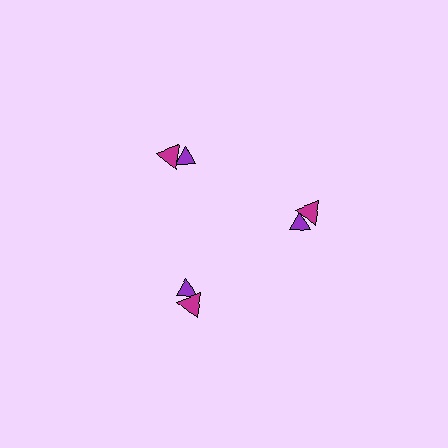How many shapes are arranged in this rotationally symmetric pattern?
There are 6 shapes, arranged in 3 groups of 2.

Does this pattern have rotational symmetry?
Yes, this pattern has 3-fold rotational symmetry. It looks the same after rotating 120 degrees around the center.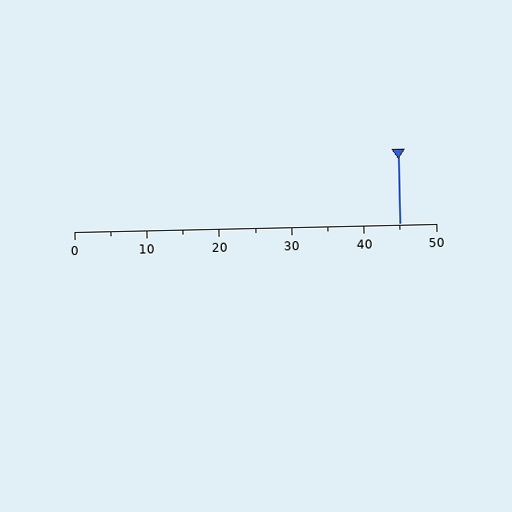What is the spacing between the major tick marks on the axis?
The major ticks are spaced 10 apart.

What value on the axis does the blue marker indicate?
The marker indicates approximately 45.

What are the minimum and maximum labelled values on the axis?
The axis runs from 0 to 50.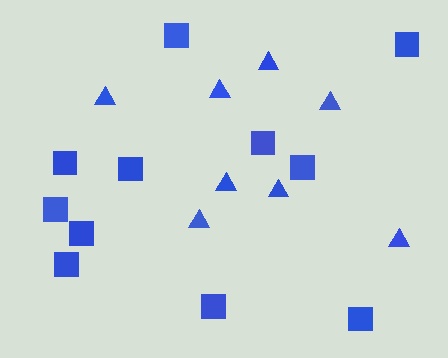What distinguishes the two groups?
There are 2 groups: one group of triangles (8) and one group of squares (11).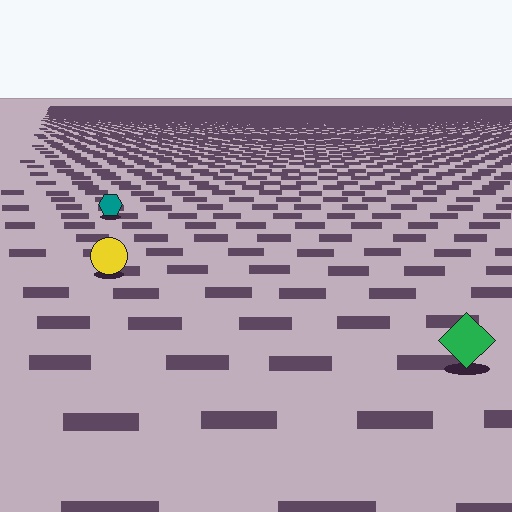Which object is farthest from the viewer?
The teal hexagon is farthest from the viewer. It appears smaller and the ground texture around it is denser.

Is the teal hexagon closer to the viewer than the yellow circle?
No. The yellow circle is closer — you can tell from the texture gradient: the ground texture is coarser near it.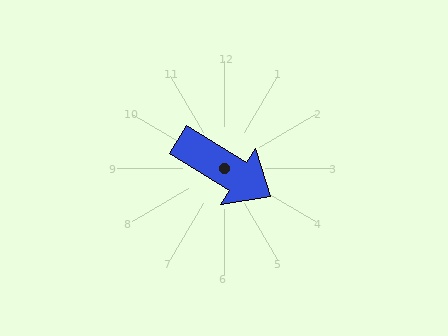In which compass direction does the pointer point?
Southeast.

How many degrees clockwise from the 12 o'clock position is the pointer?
Approximately 122 degrees.